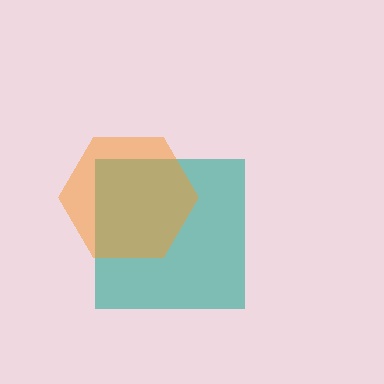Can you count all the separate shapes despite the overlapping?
Yes, there are 2 separate shapes.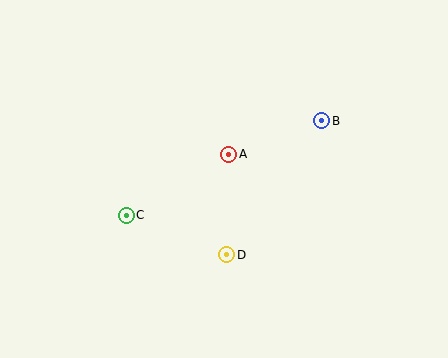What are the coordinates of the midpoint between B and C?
The midpoint between B and C is at (224, 168).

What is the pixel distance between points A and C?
The distance between A and C is 119 pixels.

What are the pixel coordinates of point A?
Point A is at (229, 154).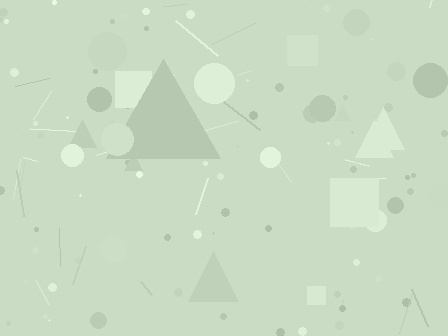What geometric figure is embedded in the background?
A triangle is embedded in the background.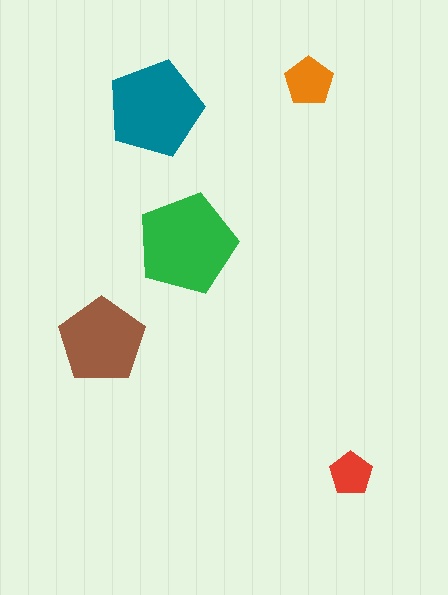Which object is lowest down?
The red pentagon is bottommost.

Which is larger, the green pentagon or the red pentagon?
The green one.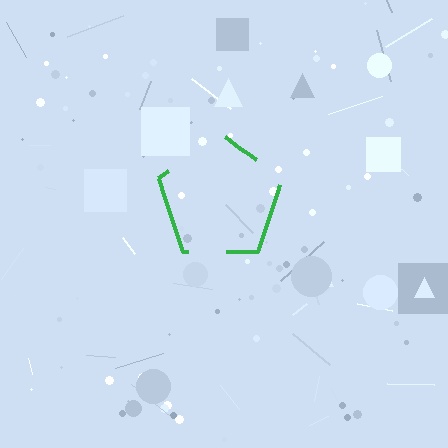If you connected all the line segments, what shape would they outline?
They would outline a pentagon.